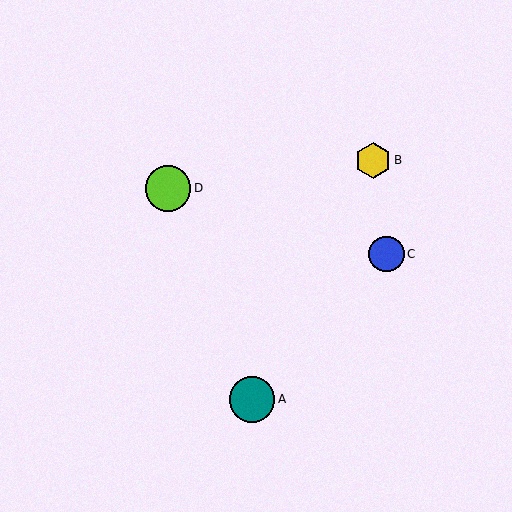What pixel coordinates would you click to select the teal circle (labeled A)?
Click at (252, 399) to select the teal circle A.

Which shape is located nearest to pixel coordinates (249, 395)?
The teal circle (labeled A) at (252, 399) is nearest to that location.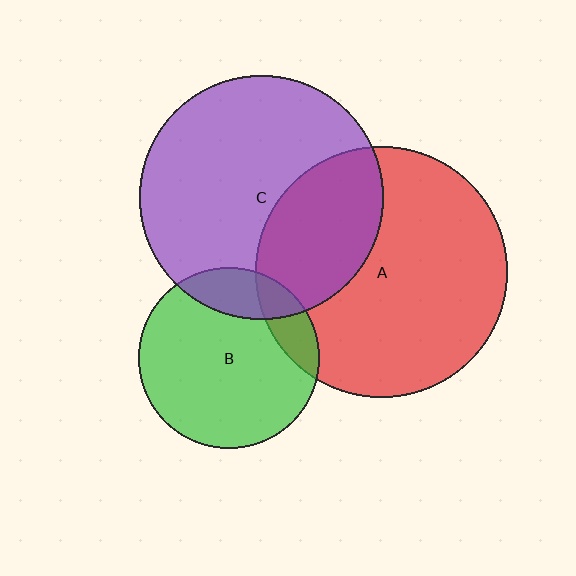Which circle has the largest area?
Circle A (red).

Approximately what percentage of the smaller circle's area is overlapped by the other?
Approximately 15%.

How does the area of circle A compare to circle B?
Approximately 1.9 times.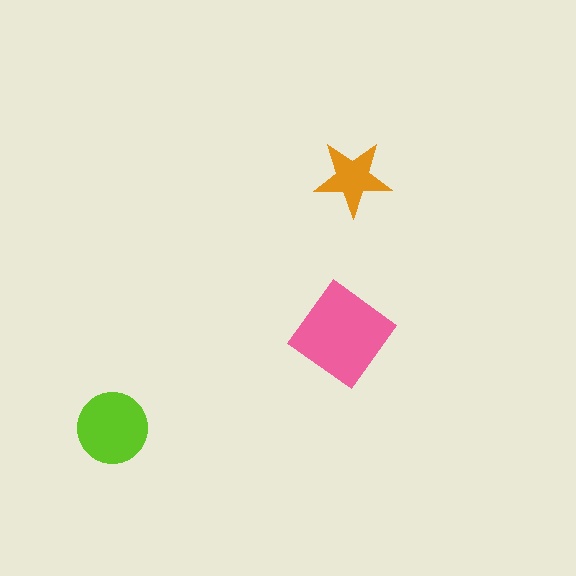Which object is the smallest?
The orange star.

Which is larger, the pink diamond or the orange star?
The pink diamond.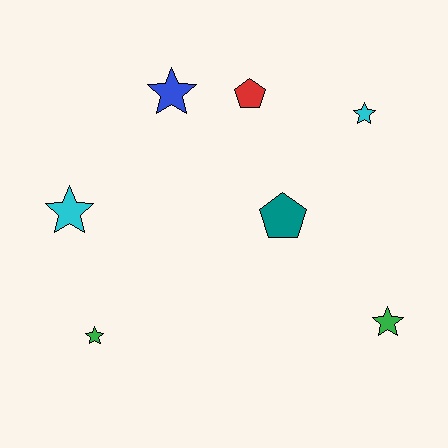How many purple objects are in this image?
There are no purple objects.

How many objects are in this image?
There are 7 objects.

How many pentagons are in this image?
There are 2 pentagons.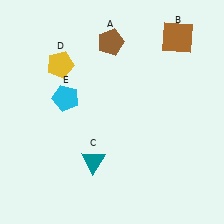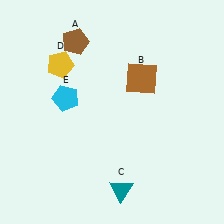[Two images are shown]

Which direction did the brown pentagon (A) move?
The brown pentagon (A) moved left.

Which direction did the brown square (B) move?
The brown square (B) moved down.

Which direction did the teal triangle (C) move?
The teal triangle (C) moved down.